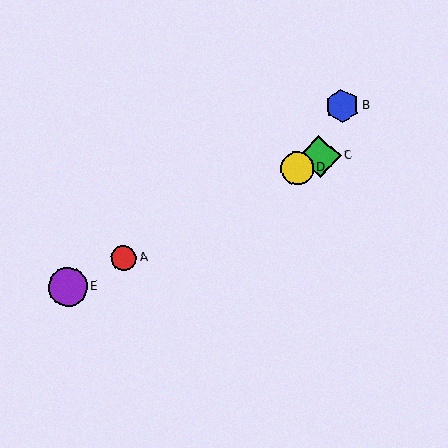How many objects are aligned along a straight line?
4 objects (A, C, D, E) are aligned along a straight line.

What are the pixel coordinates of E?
Object E is at (68, 287).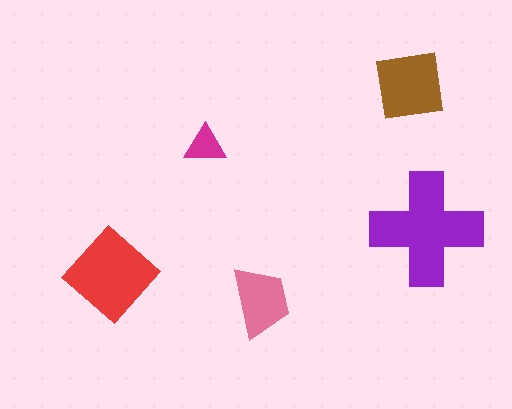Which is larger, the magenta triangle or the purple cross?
The purple cross.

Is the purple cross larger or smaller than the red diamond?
Larger.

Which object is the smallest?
The magenta triangle.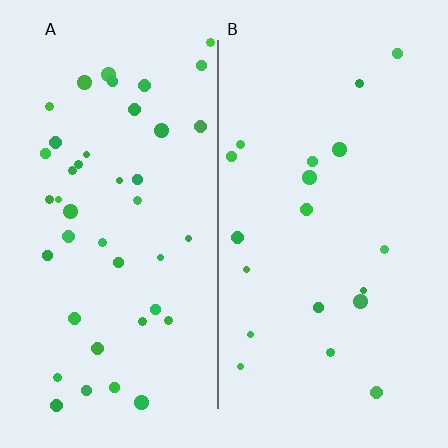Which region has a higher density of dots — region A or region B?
A (the left).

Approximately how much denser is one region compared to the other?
Approximately 2.2× — region A over region B.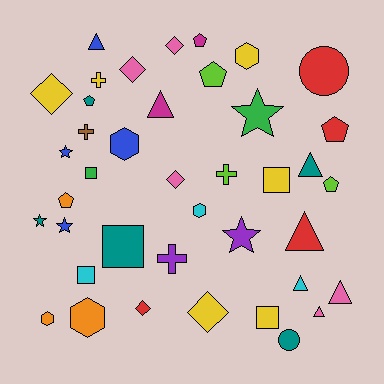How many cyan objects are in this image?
There are 3 cyan objects.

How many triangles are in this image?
There are 7 triangles.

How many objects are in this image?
There are 40 objects.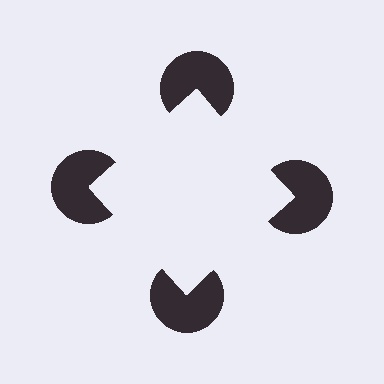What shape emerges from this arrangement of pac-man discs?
An illusory square — its edges are inferred from the aligned wedge cuts in the pac-man discs, not physically drawn.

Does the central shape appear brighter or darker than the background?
It typically appears slightly brighter than the background, even though no actual brightness change is drawn.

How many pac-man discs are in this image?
There are 4 — one at each vertex of the illusory square.